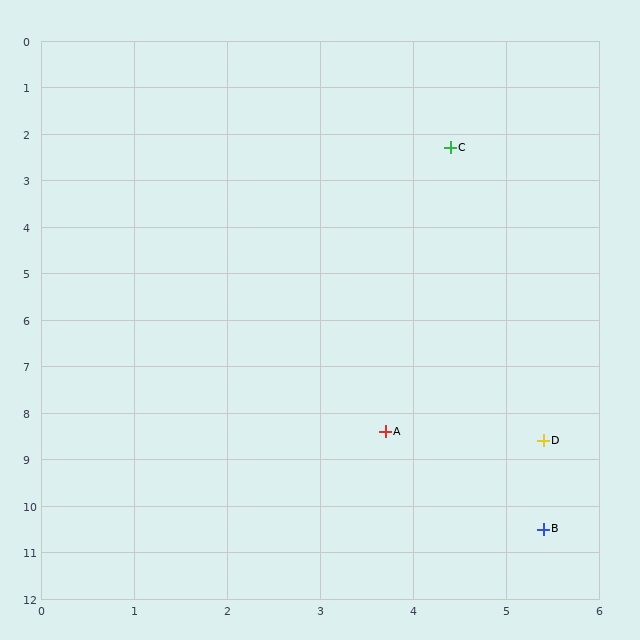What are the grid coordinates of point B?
Point B is at approximately (5.4, 10.5).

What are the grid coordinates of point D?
Point D is at approximately (5.4, 8.6).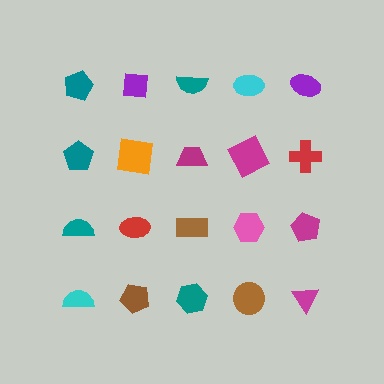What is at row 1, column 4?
A cyan ellipse.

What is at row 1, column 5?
A purple ellipse.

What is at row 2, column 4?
A magenta square.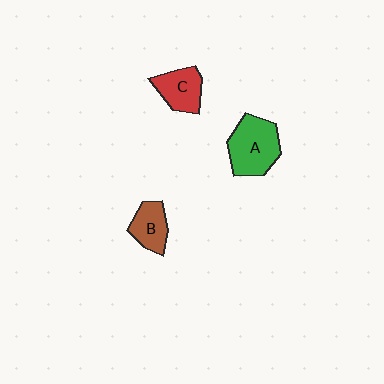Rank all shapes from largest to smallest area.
From largest to smallest: A (green), C (red), B (brown).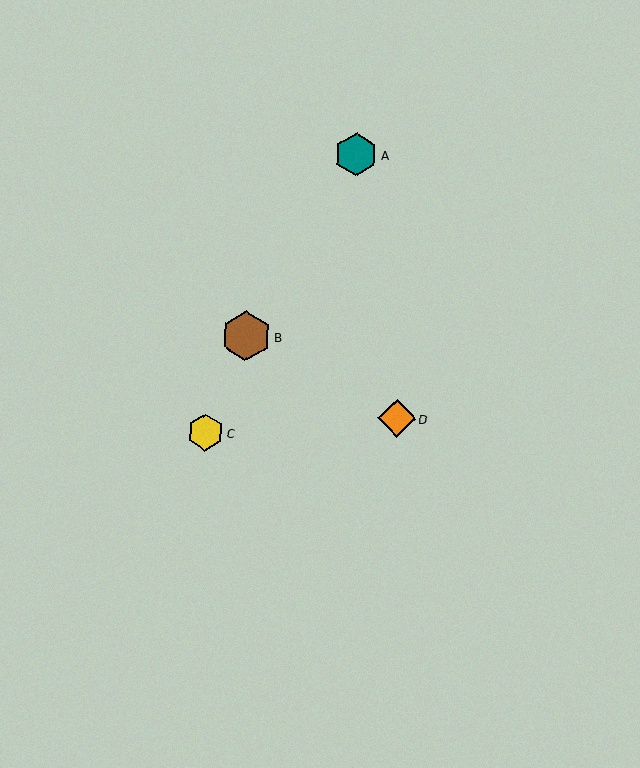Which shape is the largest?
The brown hexagon (labeled B) is the largest.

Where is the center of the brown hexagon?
The center of the brown hexagon is at (246, 336).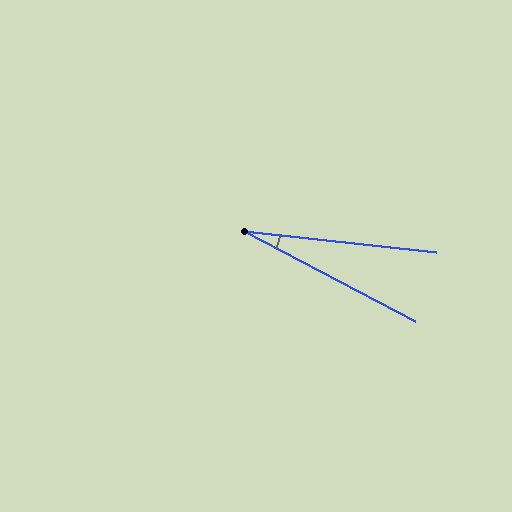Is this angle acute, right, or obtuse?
It is acute.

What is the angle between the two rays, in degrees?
Approximately 21 degrees.